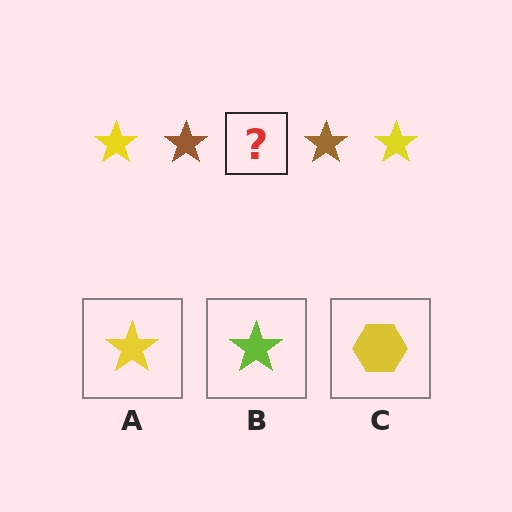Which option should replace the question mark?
Option A.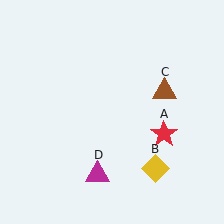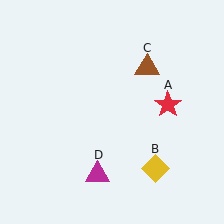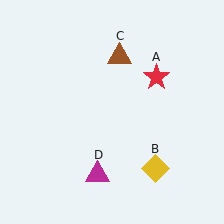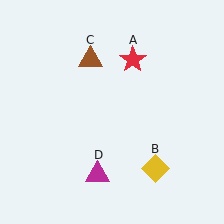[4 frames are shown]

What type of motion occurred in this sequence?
The red star (object A), brown triangle (object C) rotated counterclockwise around the center of the scene.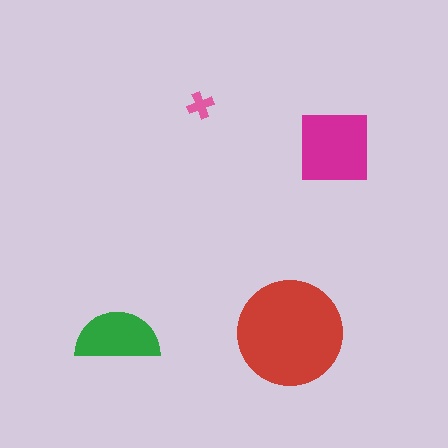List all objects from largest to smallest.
The red circle, the magenta square, the green semicircle, the pink cross.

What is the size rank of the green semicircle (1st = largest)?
3rd.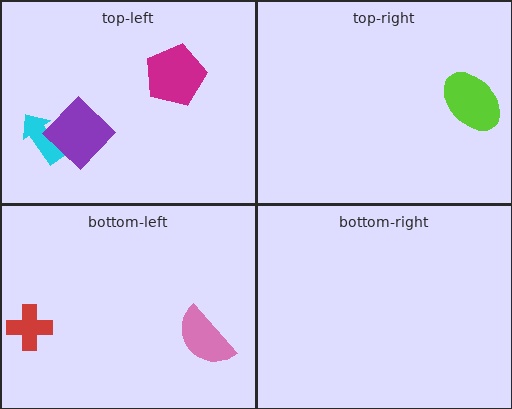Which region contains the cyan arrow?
The top-left region.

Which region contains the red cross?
The bottom-left region.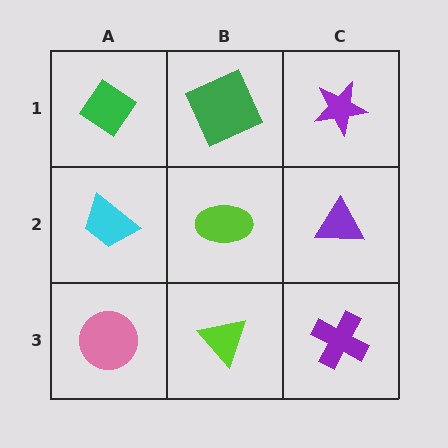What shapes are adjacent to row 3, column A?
A cyan trapezoid (row 2, column A), a lime triangle (row 3, column B).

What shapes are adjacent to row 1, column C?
A purple triangle (row 2, column C), a green square (row 1, column B).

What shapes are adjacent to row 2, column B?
A green square (row 1, column B), a lime triangle (row 3, column B), a cyan trapezoid (row 2, column A), a purple triangle (row 2, column C).